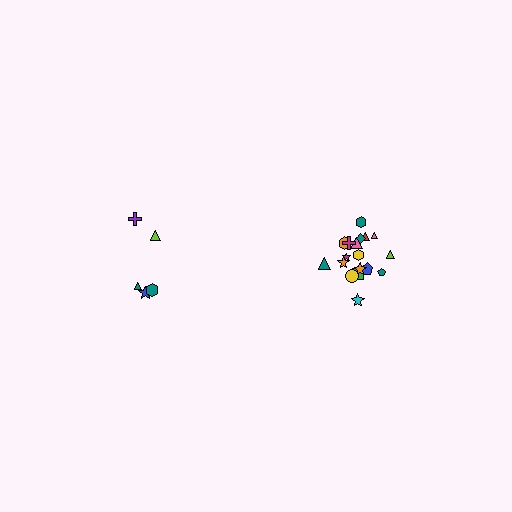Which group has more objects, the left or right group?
The right group.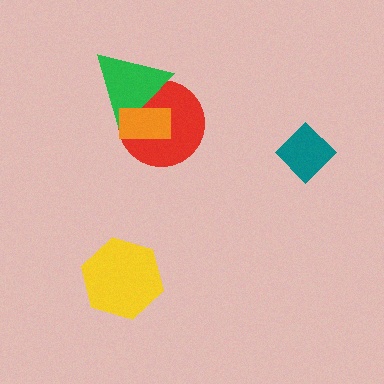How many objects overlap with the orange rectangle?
2 objects overlap with the orange rectangle.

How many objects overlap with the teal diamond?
0 objects overlap with the teal diamond.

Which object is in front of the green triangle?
The orange rectangle is in front of the green triangle.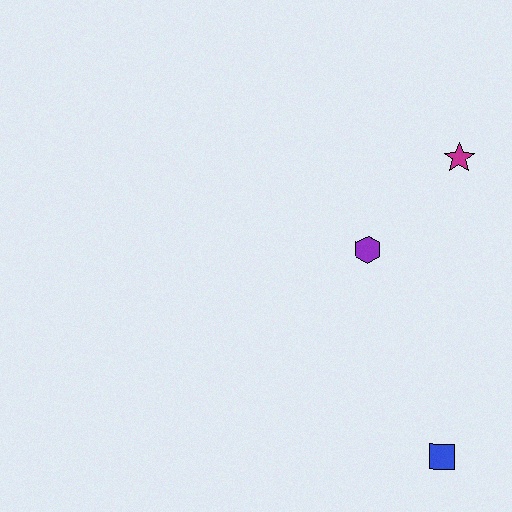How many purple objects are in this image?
There is 1 purple object.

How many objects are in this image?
There are 3 objects.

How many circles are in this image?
There are no circles.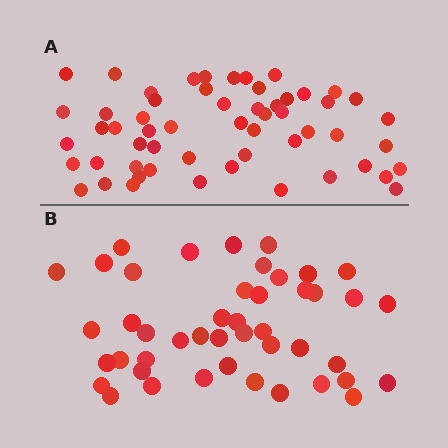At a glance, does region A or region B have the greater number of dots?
Region A (the top region) has more dots.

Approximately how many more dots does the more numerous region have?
Region A has roughly 12 or so more dots than region B.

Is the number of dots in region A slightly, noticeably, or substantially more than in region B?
Region A has only slightly more — the two regions are fairly close. The ratio is roughly 1.2 to 1.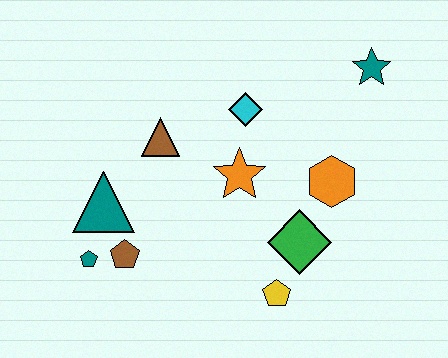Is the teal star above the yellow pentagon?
Yes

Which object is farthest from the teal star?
The teal pentagon is farthest from the teal star.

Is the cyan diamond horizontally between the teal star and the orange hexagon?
No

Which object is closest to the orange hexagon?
The green diamond is closest to the orange hexagon.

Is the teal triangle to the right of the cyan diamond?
No